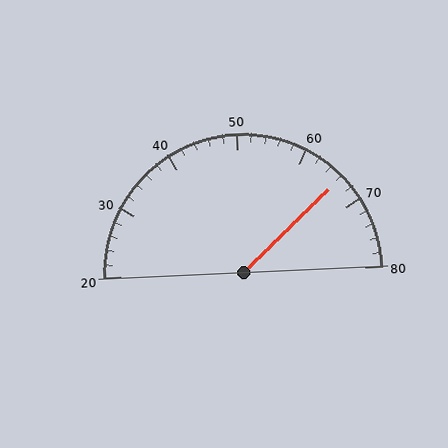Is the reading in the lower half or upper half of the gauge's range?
The reading is in the upper half of the range (20 to 80).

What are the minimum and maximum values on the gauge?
The gauge ranges from 20 to 80.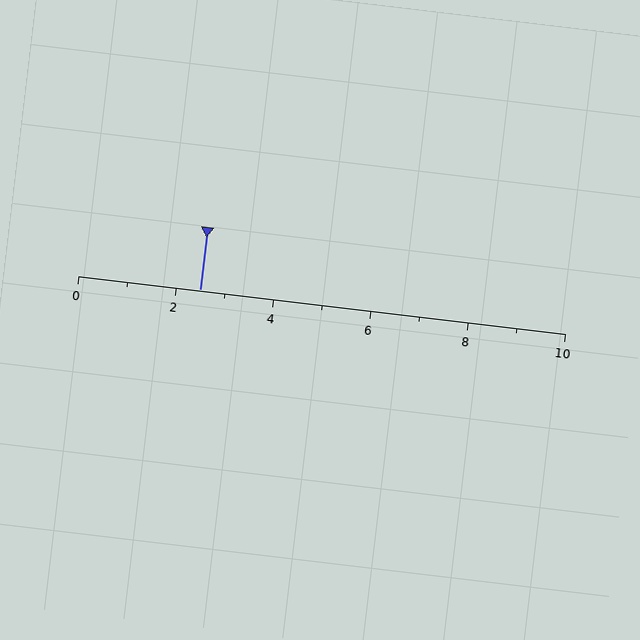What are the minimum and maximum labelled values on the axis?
The axis runs from 0 to 10.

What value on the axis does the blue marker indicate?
The marker indicates approximately 2.5.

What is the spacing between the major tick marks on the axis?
The major ticks are spaced 2 apart.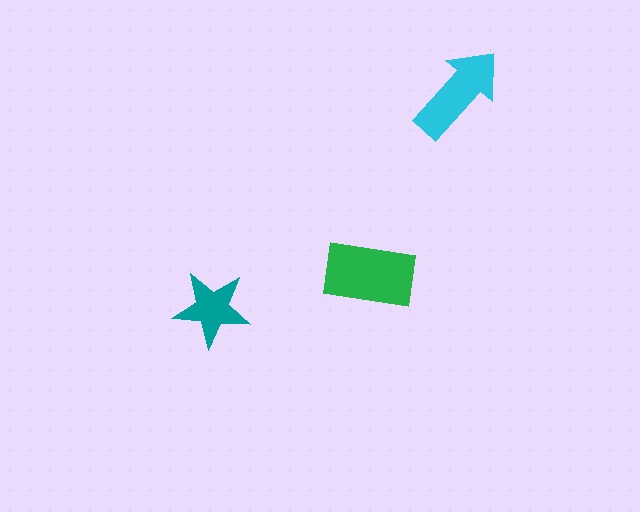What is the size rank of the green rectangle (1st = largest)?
1st.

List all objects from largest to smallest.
The green rectangle, the cyan arrow, the teal star.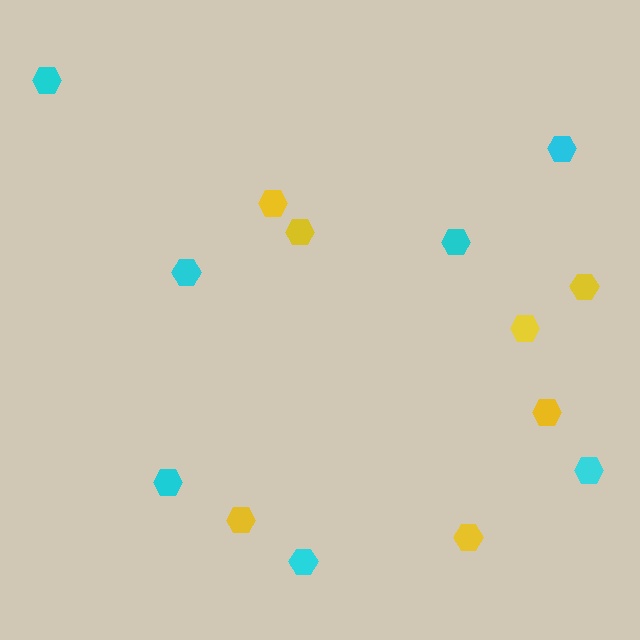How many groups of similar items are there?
There are 2 groups: one group of yellow hexagons (7) and one group of cyan hexagons (7).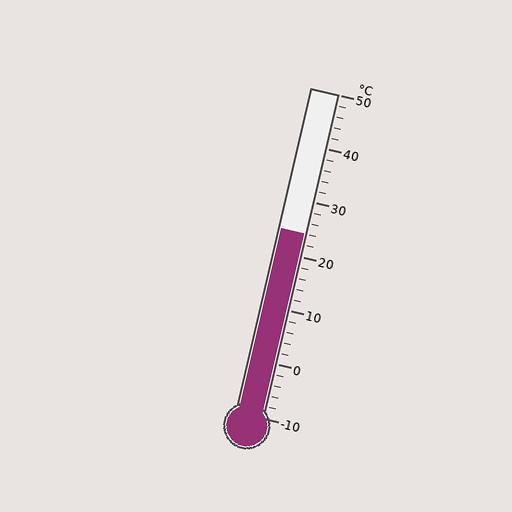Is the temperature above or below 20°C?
The temperature is above 20°C.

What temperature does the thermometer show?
The thermometer shows approximately 24°C.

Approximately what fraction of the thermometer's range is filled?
The thermometer is filled to approximately 55% of its range.